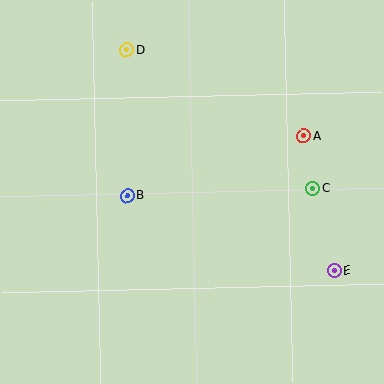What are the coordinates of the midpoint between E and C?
The midpoint between E and C is at (324, 230).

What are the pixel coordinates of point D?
Point D is at (126, 50).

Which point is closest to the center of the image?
Point B at (127, 196) is closest to the center.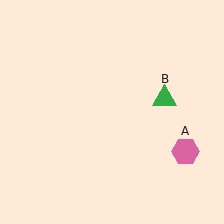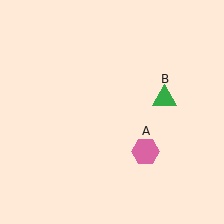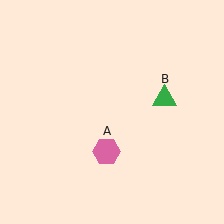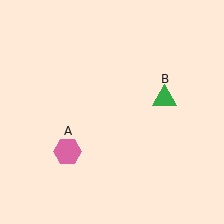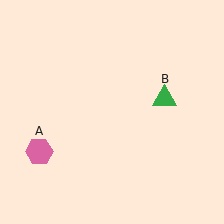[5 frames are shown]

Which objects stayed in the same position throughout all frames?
Green triangle (object B) remained stationary.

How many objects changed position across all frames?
1 object changed position: pink hexagon (object A).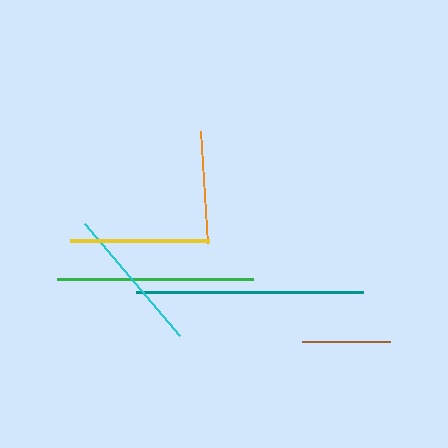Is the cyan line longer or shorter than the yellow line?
The cyan line is longer than the yellow line.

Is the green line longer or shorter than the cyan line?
The green line is longer than the cyan line.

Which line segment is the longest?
The teal line is the longest at approximately 227 pixels.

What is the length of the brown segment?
The brown segment is approximately 89 pixels long.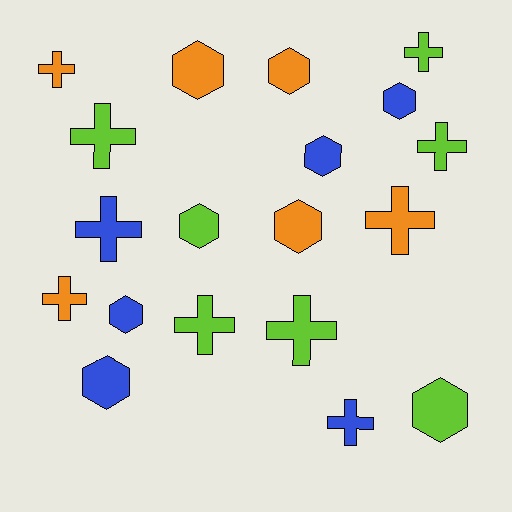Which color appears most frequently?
Lime, with 7 objects.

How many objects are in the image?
There are 19 objects.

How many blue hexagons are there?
There are 4 blue hexagons.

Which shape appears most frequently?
Cross, with 10 objects.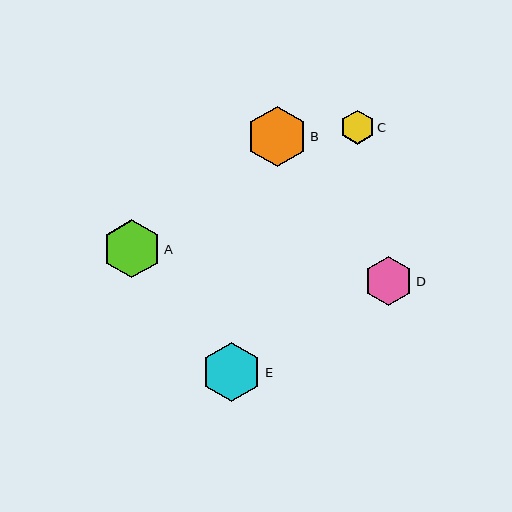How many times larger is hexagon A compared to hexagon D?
Hexagon A is approximately 1.2 times the size of hexagon D.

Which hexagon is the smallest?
Hexagon C is the smallest with a size of approximately 34 pixels.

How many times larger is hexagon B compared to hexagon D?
Hexagon B is approximately 1.2 times the size of hexagon D.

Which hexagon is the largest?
Hexagon B is the largest with a size of approximately 61 pixels.